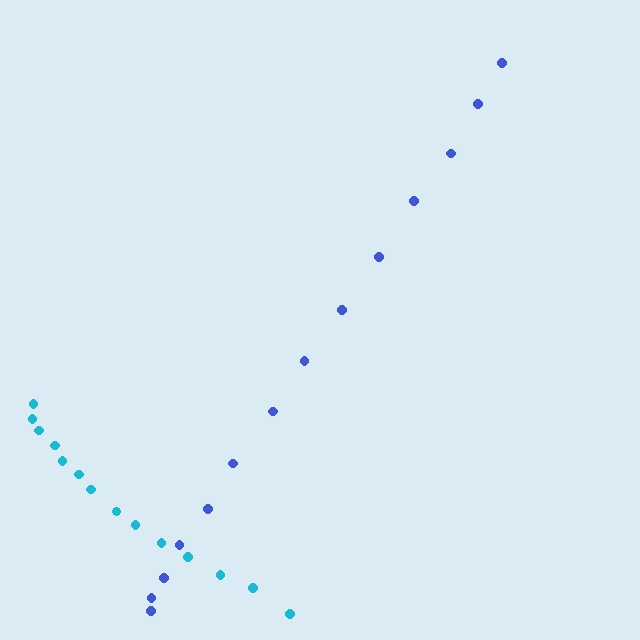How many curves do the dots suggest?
There are 2 distinct paths.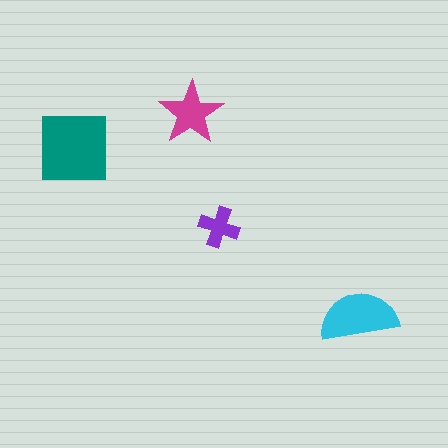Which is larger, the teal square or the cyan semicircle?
The teal square.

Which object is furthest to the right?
The cyan semicircle is rightmost.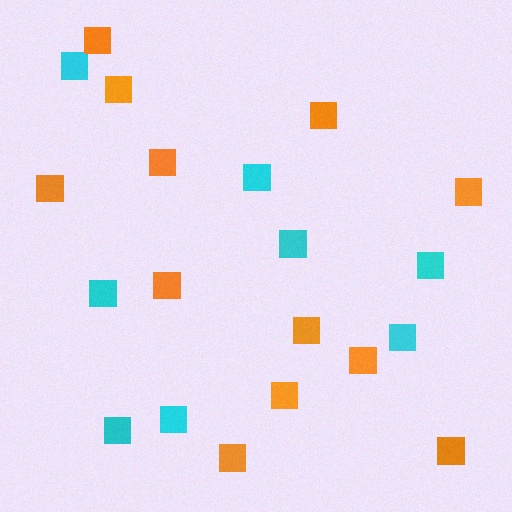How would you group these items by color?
There are 2 groups: one group of cyan squares (8) and one group of orange squares (12).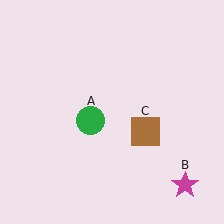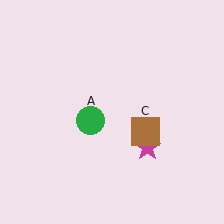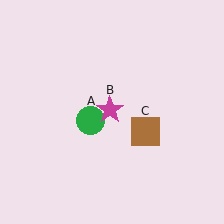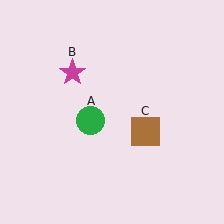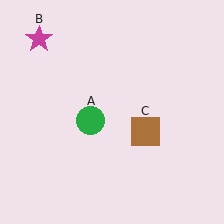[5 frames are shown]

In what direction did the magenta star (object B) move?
The magenta star (object B) moved up and to the left.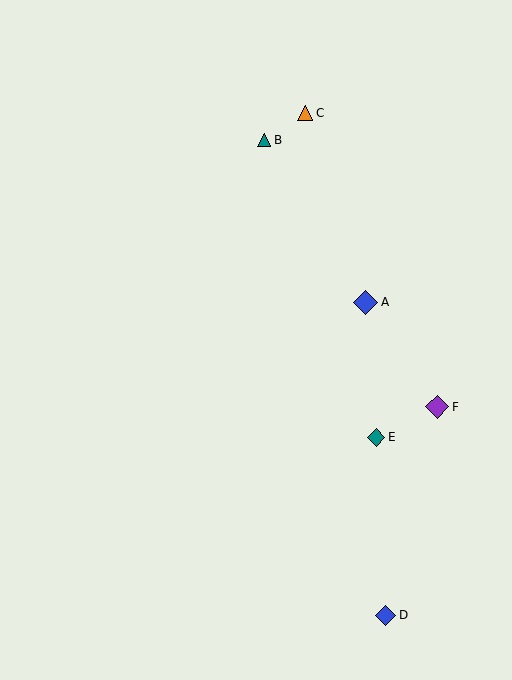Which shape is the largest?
The blue diamond (labeled A) is the largest.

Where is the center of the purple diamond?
The center of the purple diamond is at (437, 407).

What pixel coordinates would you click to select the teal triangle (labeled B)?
Click at (264, 140) to select the teal triangle B.